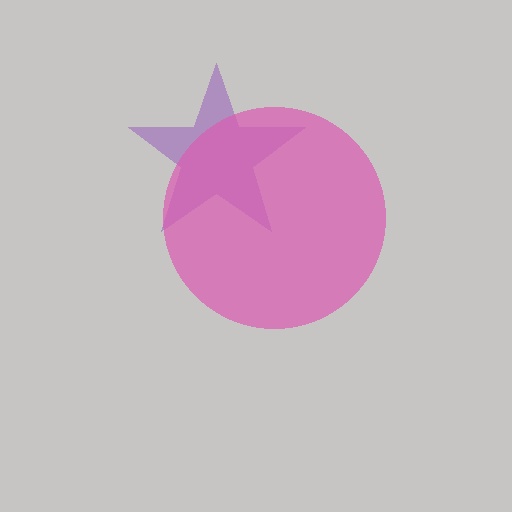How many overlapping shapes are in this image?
There are 2 overlapping shapes in the image.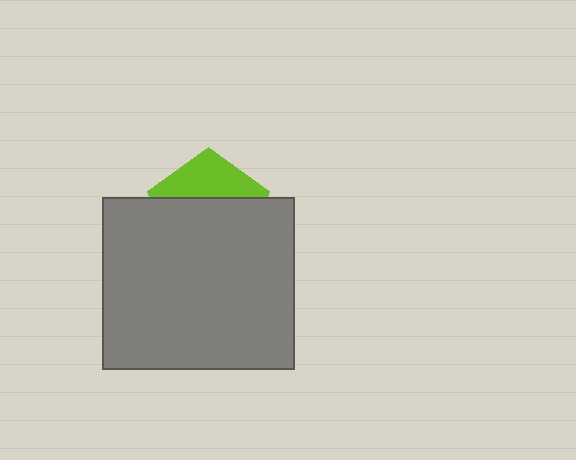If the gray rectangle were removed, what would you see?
You would see the complete lime pentagon.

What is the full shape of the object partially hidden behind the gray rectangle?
The partially hidden object is a lime pentagon.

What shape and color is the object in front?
The object in front is a gray rectangle.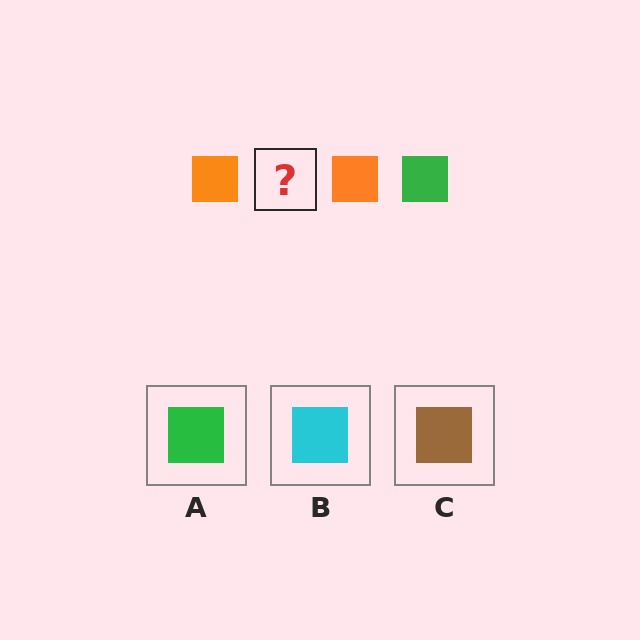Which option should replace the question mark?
Option A.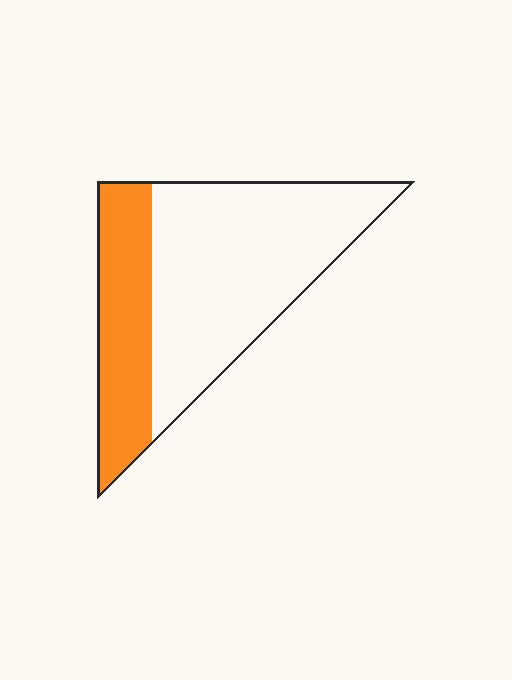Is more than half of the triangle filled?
No.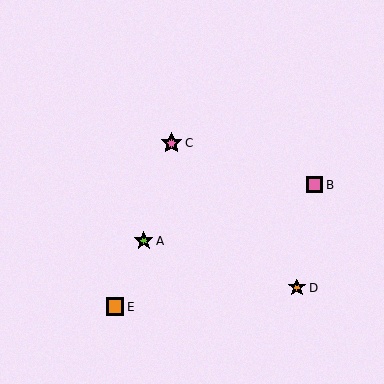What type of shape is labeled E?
Shape E is an orange square.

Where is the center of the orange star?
The center of the orange star is at (297, 288).